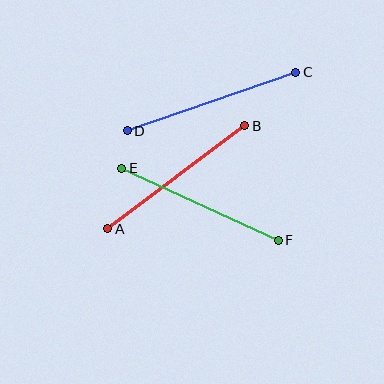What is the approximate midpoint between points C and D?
The midpoint is at approximately (212, 101) pixels.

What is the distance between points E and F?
The distance is approximately 173 pixels.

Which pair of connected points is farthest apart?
Points C and D are farthest apart.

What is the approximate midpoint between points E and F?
The midpoint is at approximately (200, 204) pixels.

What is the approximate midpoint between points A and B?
The midpoint is at approximately (176, 177) pixels.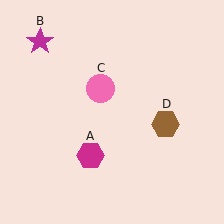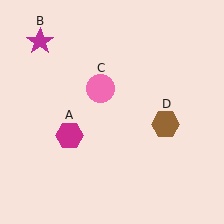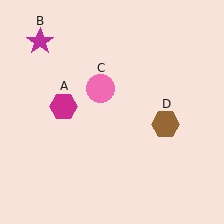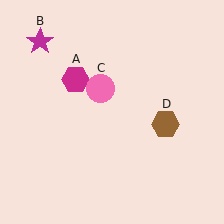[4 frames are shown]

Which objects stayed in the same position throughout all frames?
Magenta star (object B) and pink circle (object C) and brown hexagon (object D) remained stationary.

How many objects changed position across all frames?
1 object changed position: magenta hexagon (object A).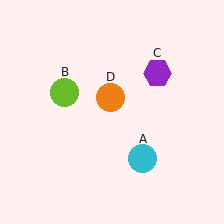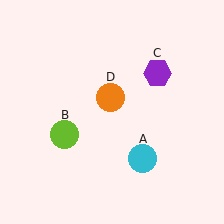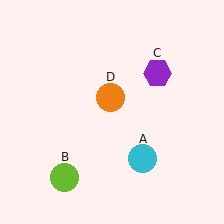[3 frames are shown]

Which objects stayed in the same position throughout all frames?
Cyan circle (object A) and purple hexagon (object C) and orange circle (object D) remained stationary.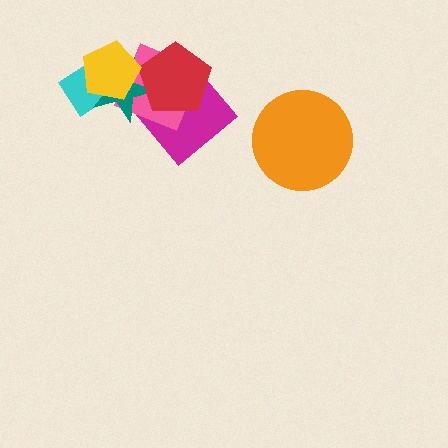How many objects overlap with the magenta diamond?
2 objects overlap with the magenta diamond.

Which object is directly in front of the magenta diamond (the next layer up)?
The pink diamond is directly in front of the magenta diamond.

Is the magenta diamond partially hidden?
Yes, it is partially covered by another shape.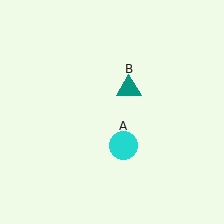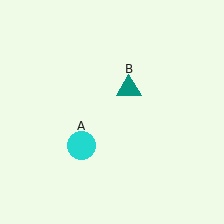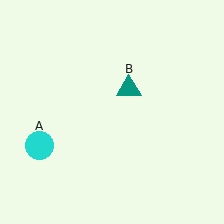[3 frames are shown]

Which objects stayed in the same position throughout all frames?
Teal triangle (object B) remained stationary.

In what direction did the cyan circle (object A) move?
The cyan circle (object A) moved left.